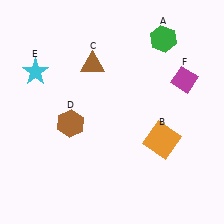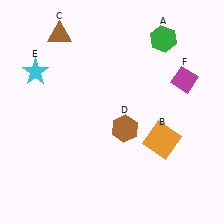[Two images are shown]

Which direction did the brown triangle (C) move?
The brown triangle (C) moved left.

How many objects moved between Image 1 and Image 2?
2 objects moved between the two images.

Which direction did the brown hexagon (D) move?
The brown hexagon (D) moved right.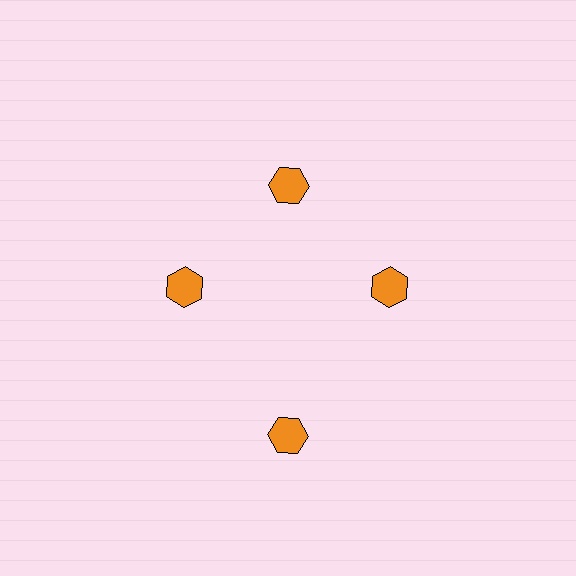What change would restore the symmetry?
The symmetry would be restored by moving it inward, back onto the ring so that all 4 hexagons sit at equal angles and equal distance from the center.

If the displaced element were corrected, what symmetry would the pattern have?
It would have 4-fold rotational symmetry — the pattern would map onto itself every 90 degrees.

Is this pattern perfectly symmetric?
No. The 4 orange hexagons are arranged in a ring, but one element near the 6 o'clock position is pushed outward from the center, breaking the 4-fold rotational symmetry.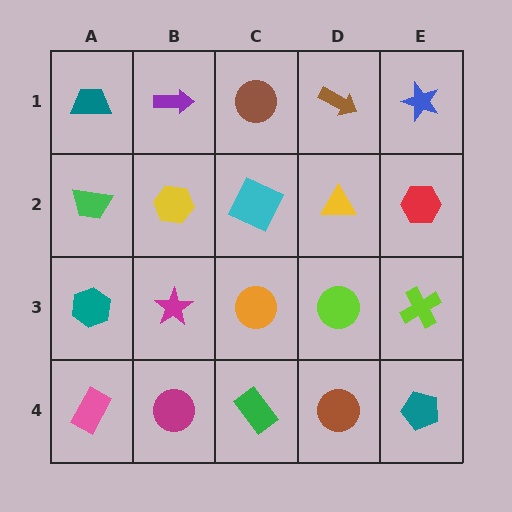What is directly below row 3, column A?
A pink rectangle.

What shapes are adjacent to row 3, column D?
A yellow triangle (row 2, column D), a brown circle (row 4, column D), an orange circle (row 3, column C), a lime cross (row 3, column E).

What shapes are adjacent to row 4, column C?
An orange circle (row 3, column C), a magenta circle (row 4, column B), a brown circle (row 4, column D).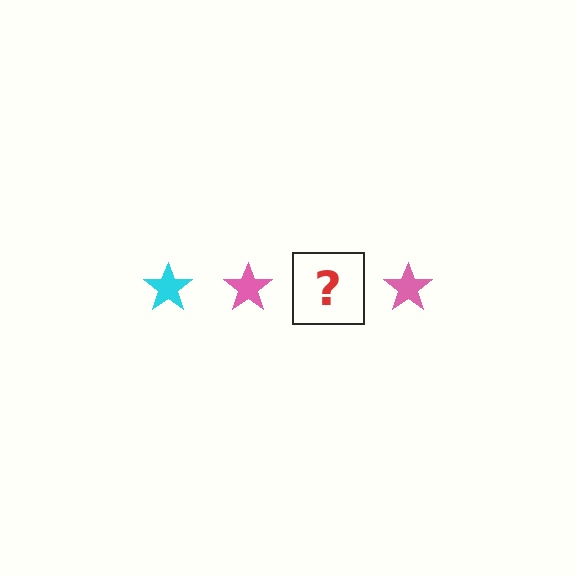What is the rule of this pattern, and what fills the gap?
The rule is that the pattern cycles through cyan, pink stars. The gap should be filled with a cyan star.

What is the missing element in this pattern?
The missing element is a cyan star.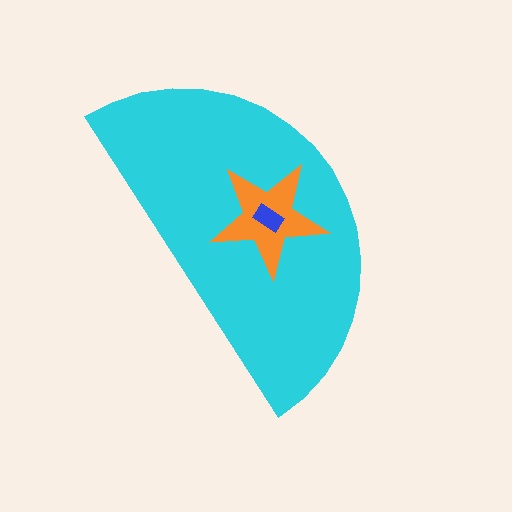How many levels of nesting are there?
3.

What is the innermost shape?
The blue rectangle.